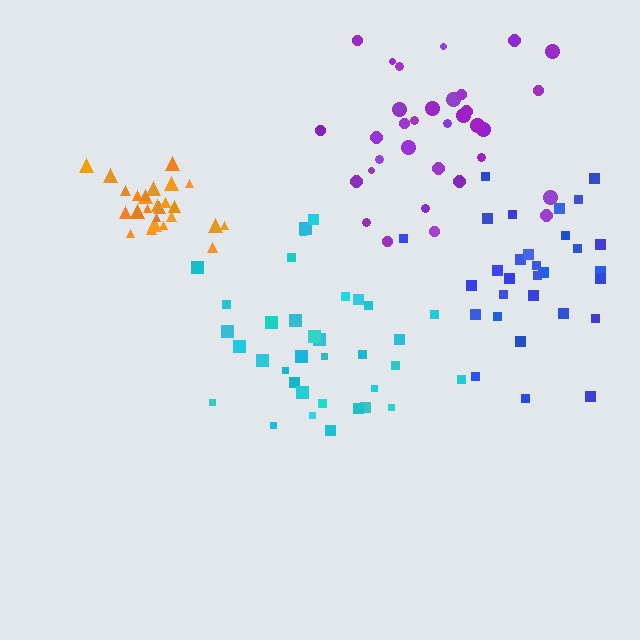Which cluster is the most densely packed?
Orange.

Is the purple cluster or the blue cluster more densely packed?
Purple.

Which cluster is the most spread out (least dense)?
Blue.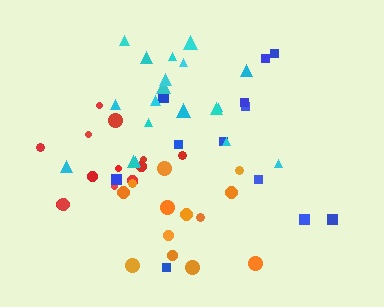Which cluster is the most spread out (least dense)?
Blue.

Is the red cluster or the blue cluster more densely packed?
Red.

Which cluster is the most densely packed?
Cyan.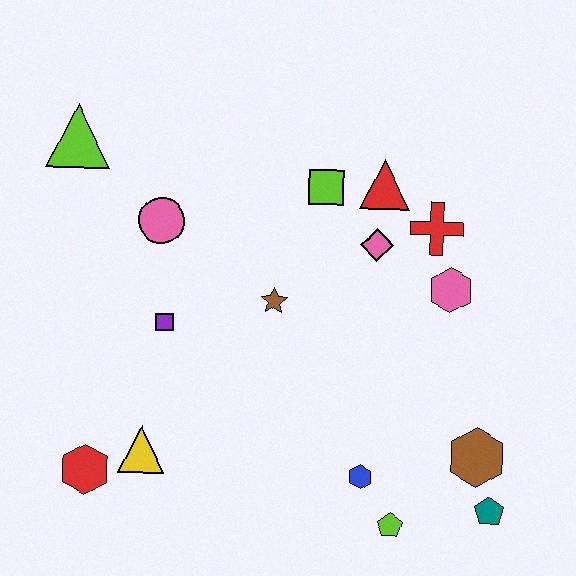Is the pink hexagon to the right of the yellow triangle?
Yes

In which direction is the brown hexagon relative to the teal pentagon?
The brown hexagon is above the teal pentagon.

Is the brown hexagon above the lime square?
No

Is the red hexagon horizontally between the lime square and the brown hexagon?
No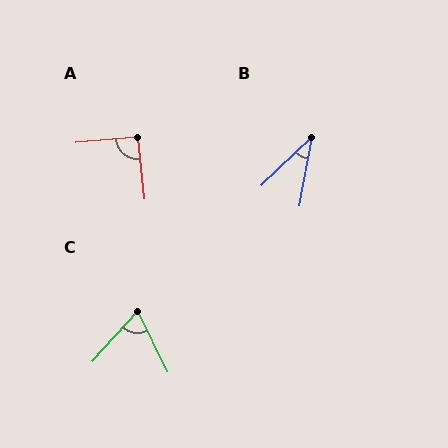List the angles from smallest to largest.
B (35°), C (68°), A (91°).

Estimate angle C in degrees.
Approximately 68 degrees.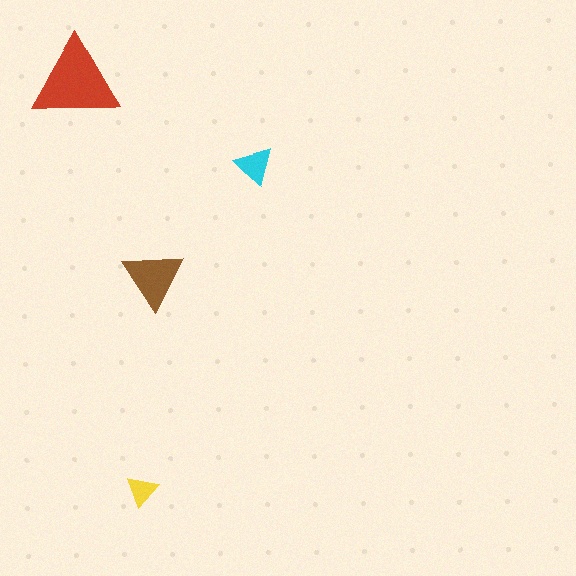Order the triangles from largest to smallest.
the red one, the brown one, the cyan one, the yellow one.